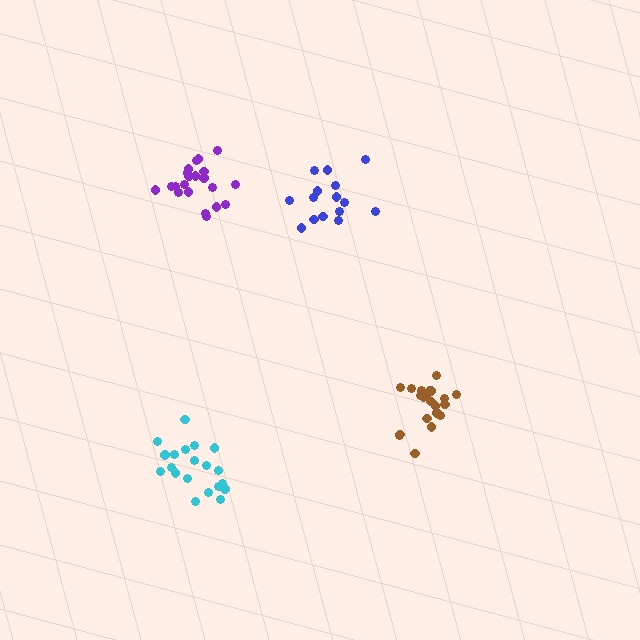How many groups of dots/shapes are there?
There are 4 groups.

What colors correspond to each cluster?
The clusters are colored: cyan, brown, blue, purple.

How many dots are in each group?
Group 1: 20 dots, Group 2: 21 dots, Group 3: 15 dots, Group 4: 21 dots (77 total).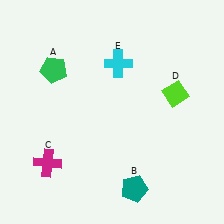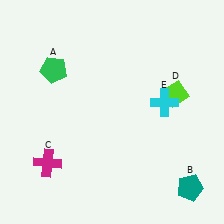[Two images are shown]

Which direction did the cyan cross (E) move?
The cyan cross (E) moved right.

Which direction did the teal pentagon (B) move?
The teal pentagon (B) moved right.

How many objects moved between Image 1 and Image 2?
2 objects moved between the two images.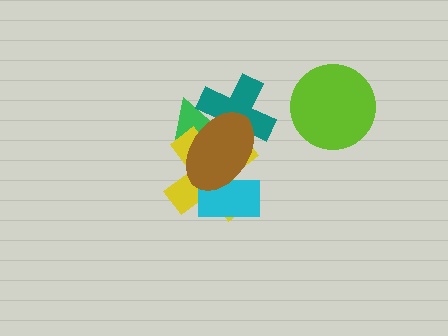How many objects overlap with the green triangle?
3 objects overlap with the green triangle.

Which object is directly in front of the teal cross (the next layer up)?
The yellow cross is directly in front of the teal cross.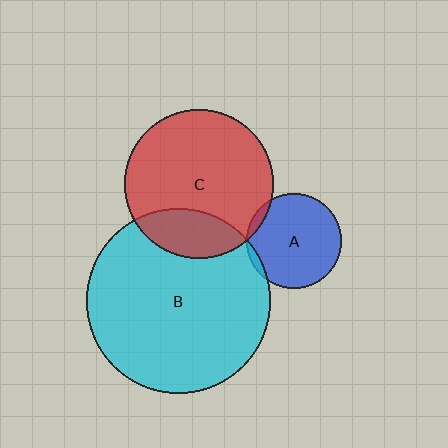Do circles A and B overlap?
Yes.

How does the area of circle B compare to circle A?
Approximately 3.8 times.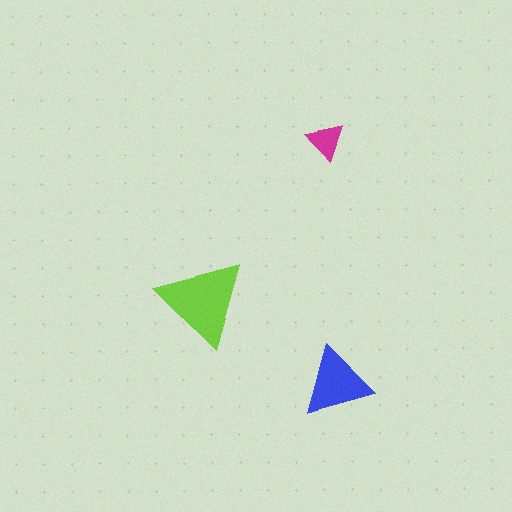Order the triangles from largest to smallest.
the lime one, the blue one, the magenta one.